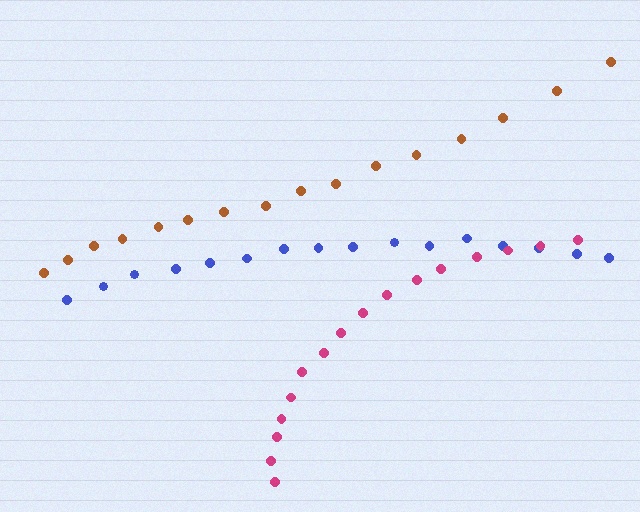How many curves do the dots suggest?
There are 3 distinct paths.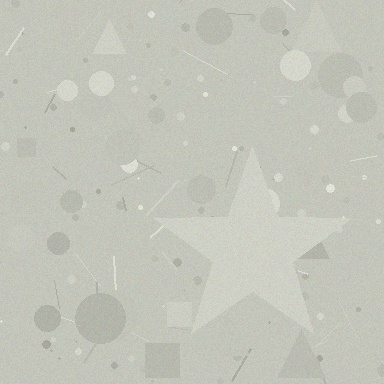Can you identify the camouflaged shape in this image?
The camouflaged shape is a star.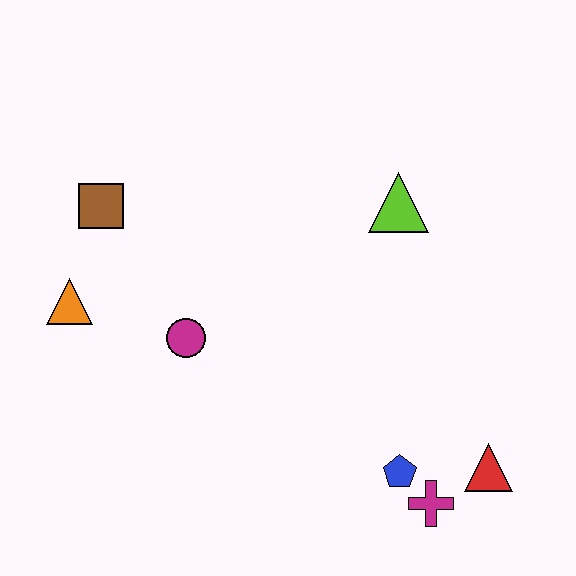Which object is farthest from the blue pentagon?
The brown square is farthest from the blue pentagon.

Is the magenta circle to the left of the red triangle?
Yes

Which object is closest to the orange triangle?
The brown square is closest to the orange triangle.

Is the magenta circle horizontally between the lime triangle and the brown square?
Yes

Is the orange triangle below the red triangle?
No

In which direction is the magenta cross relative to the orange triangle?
The magenta cross is to the right of the orange triangle.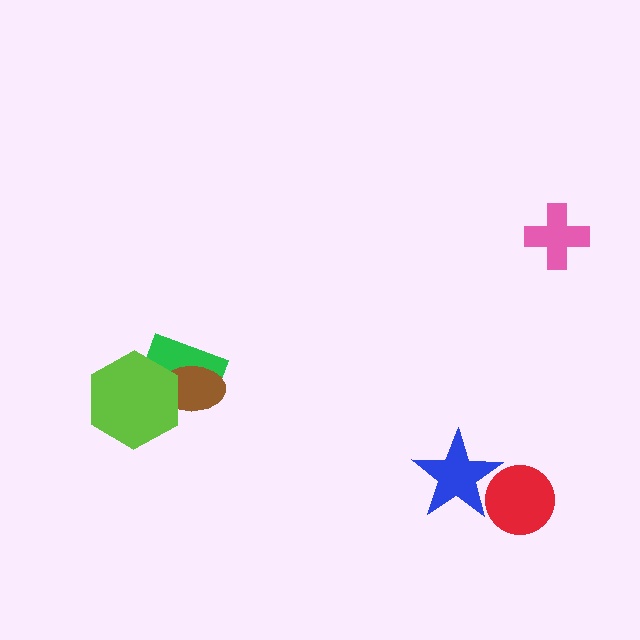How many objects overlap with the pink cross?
0 objects overlap with the pink cross.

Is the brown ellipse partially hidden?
Yes, it is partially covered by another shape.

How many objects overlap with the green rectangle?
2 objects overlap with the green rectangle.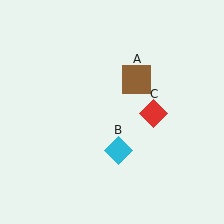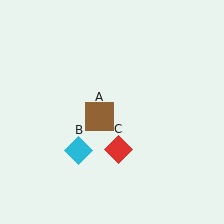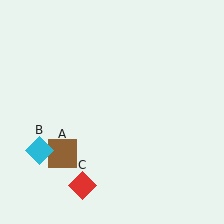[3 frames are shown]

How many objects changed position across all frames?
3 objects changed position: brown square (object A), cyan diamond (object B), red diamond (object C).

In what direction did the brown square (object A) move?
The brown square (object A) moved down and to the left.